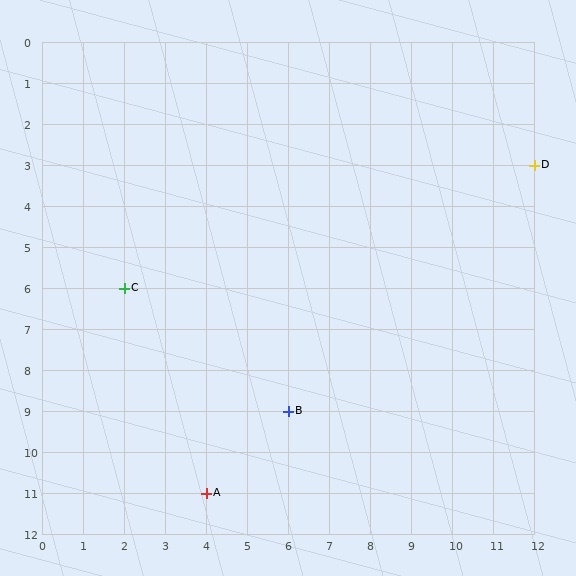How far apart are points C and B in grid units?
Points C and B are 4 columns and 3 rows apart (about 5.0 grid units diagonally).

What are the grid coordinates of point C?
Point C is at grid coordinates (2, 6).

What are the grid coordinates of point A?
Point A is at grid coordinates (4, 11).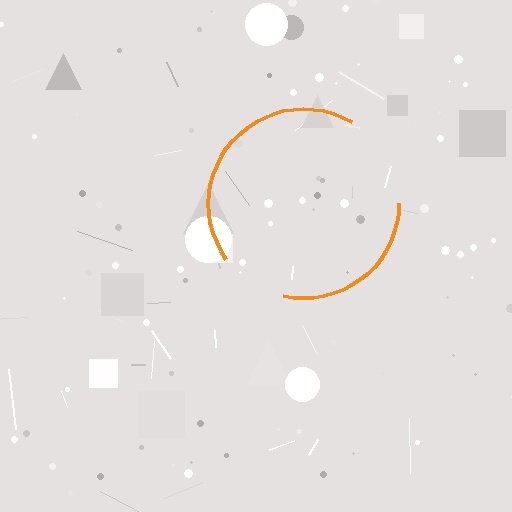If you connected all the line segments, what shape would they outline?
They would outline a circle.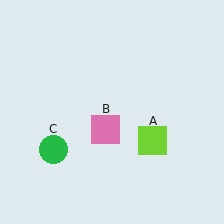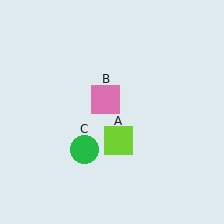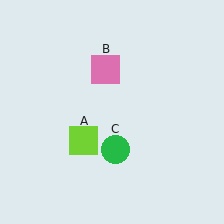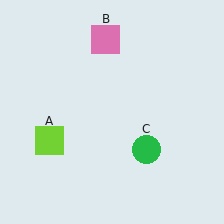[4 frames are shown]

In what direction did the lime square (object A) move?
The lime square (object A) moved left.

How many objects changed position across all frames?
3 objects changed position: lime square (object A), pink square (object B), green circle (object C).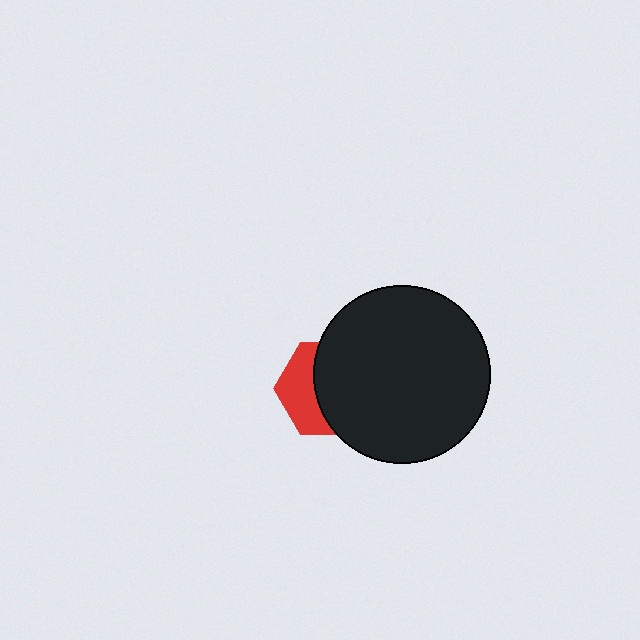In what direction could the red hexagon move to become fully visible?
The red hexagon could move left. That would shift it out from behind the black circle entirely.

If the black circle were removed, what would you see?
You would see the complete red hexagon.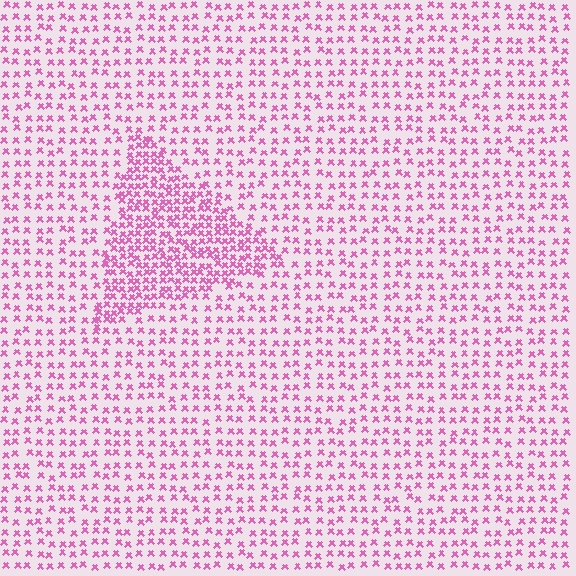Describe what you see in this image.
The image contains small pink elements arranged at two different densities. A triangle-shaped region is visible where the elements are more densely packed than the surrounding area.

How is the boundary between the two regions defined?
The boundary is defined by a change in element density (approximately 2.0x ratio). All elements are the same color, size, and shape.